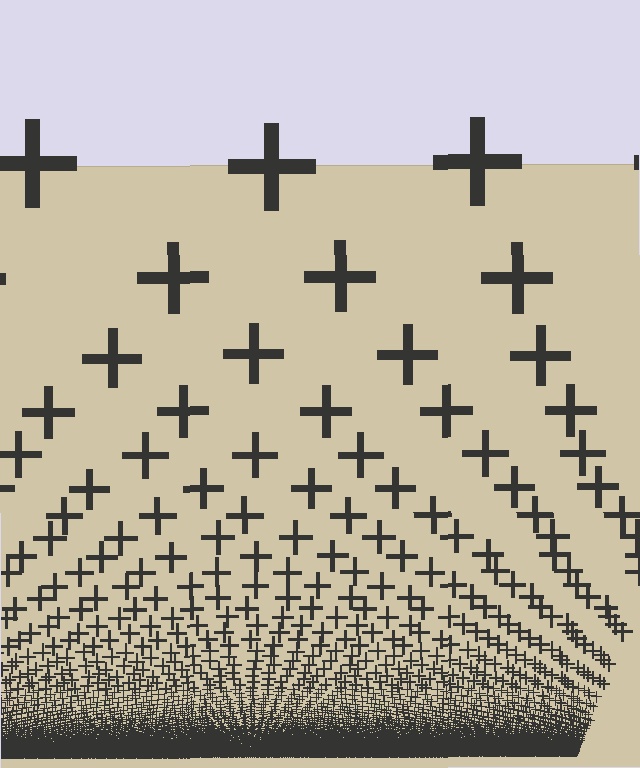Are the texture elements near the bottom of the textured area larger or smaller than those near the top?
Smaller. The gradient is inverted — elements near the bottom are smaller and denser.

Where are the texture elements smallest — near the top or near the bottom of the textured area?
Near the bottom.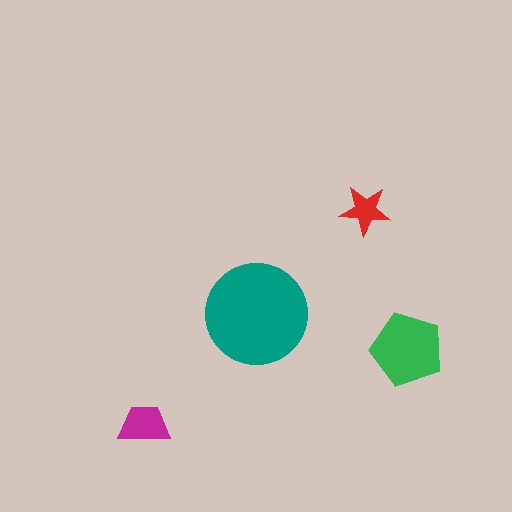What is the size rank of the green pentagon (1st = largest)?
2nd.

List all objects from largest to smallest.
The teal circle, the green pentagon, the magenta trapezoid, the red star.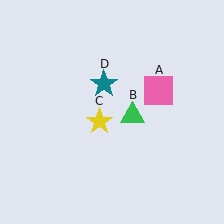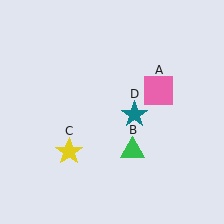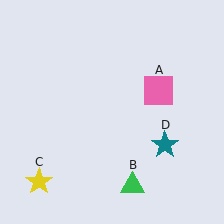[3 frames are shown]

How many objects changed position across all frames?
3 objects changed position: green triangle (object B), yellow star (object C), teal star (object D).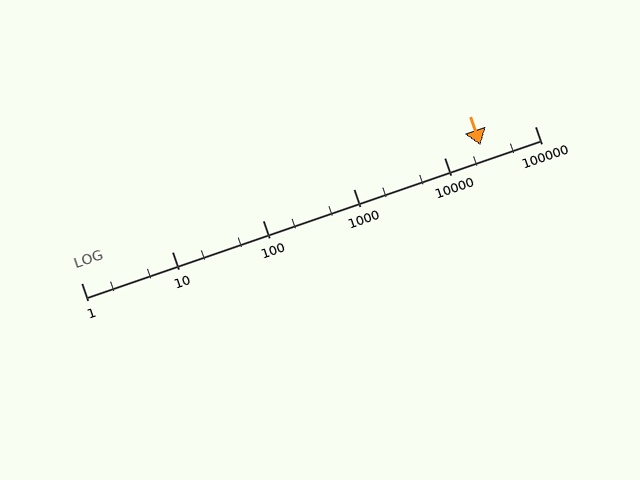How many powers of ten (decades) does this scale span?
The scale spans 5 decades, from 1 to 100000.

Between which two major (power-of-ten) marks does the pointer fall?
The pointer is between 10000 and 100000.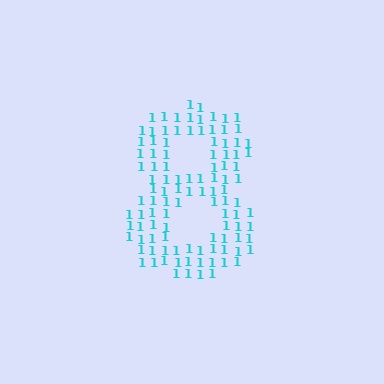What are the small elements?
The small elements are digit 1's.